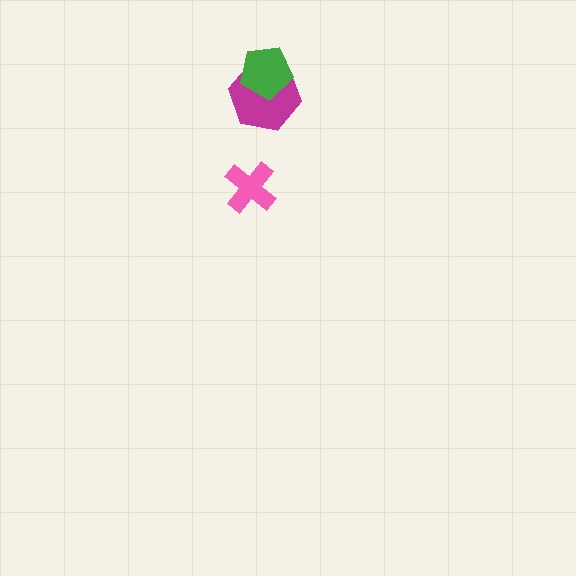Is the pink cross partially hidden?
No, no other shape covers it.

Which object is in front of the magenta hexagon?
The green pentagon is in front of the magenta hexagon.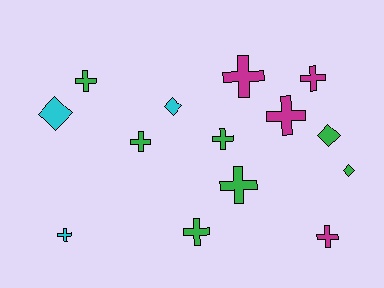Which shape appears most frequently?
Cross, with 10 objects.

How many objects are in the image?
There are 14 objects.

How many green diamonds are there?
There are 2 green diamonds.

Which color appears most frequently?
Green, with 7 objects.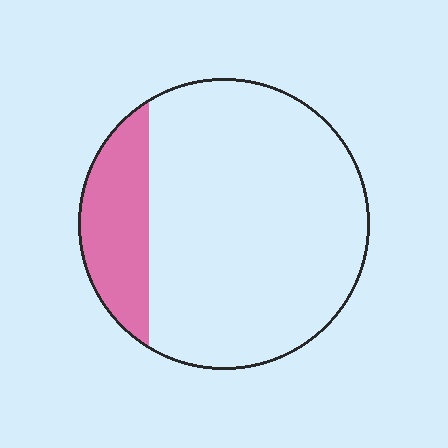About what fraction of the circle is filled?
About one fifth (1/5).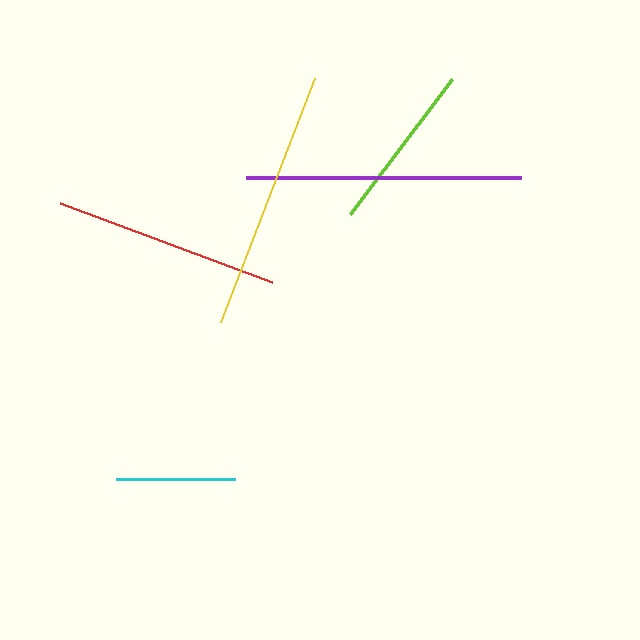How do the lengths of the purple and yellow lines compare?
The purple and yellow lines are approximately the same length.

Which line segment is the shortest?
The cyan line is the shortest at approximately 119 pixels.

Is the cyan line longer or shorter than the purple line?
The purple line is longer than the cyan line.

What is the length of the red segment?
The red segment is approximately 226 pixels long.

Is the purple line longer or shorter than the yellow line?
The purple line is longer than the yellow line.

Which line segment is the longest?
The purple line is the longest at approximately 275 pixels.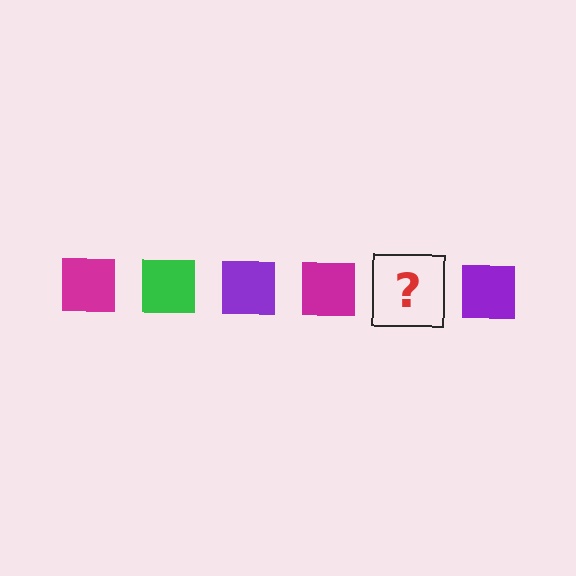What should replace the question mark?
The question mark should be replaced with a green square.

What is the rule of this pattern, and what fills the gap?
The rule is that the pattern cycles through magenta, green, purple squares. The gap should be filled with a green square.